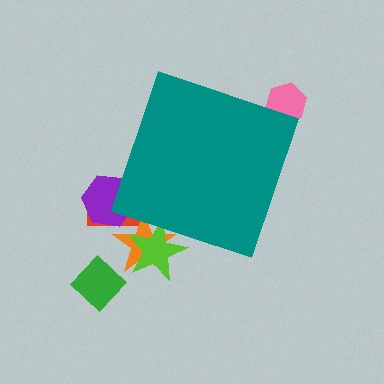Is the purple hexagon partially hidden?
Yes, the purple hexagon is partially hidden behind the teal diamond.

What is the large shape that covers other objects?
A teal diamond.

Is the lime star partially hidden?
Yes, the lime star is partially hidden behind the teal diamond.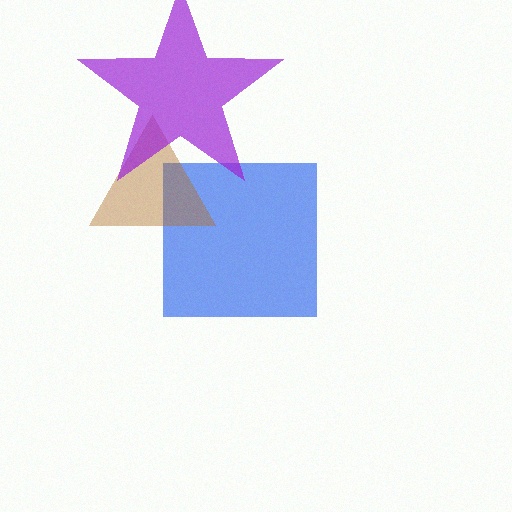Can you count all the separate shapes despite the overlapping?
Yes, there are 3 separate shapes.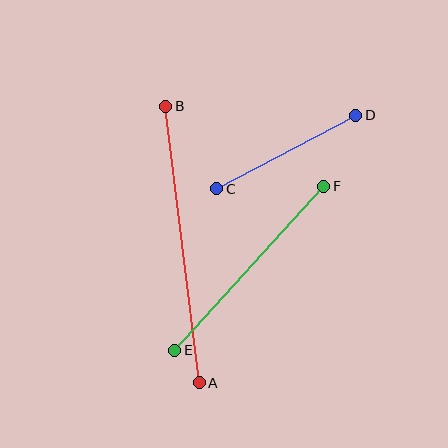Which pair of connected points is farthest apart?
Points A and B are farthest apart.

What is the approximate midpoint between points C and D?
The midpoint is at approximately (286, 152) pixels.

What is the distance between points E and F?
The distance is approximately 221 pixels.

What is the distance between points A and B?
The distance is approximately 278 pixels.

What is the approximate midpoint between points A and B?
The midpoint is at approximately (183, 245) pixels.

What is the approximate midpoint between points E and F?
The midpoint is at approximately (249, 268) pixels.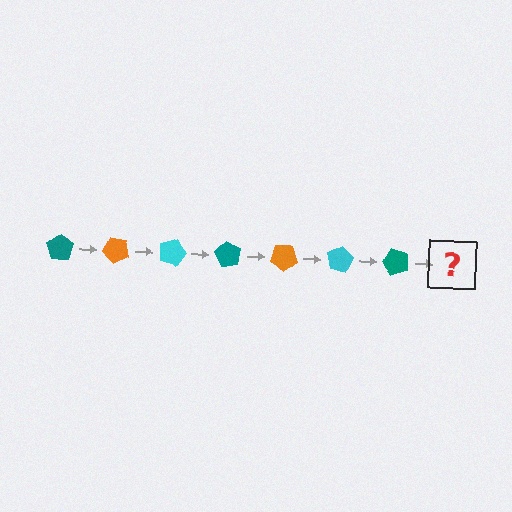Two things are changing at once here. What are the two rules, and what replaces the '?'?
The two rules are that it rotates 45 degrees each step and the color cycles through teal, orange, and cyan. The '?' should be an orange pentagon, rotated 315 degrees from the start.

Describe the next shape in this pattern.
It should be an orange pentagon, rotated 315 degrees from the start.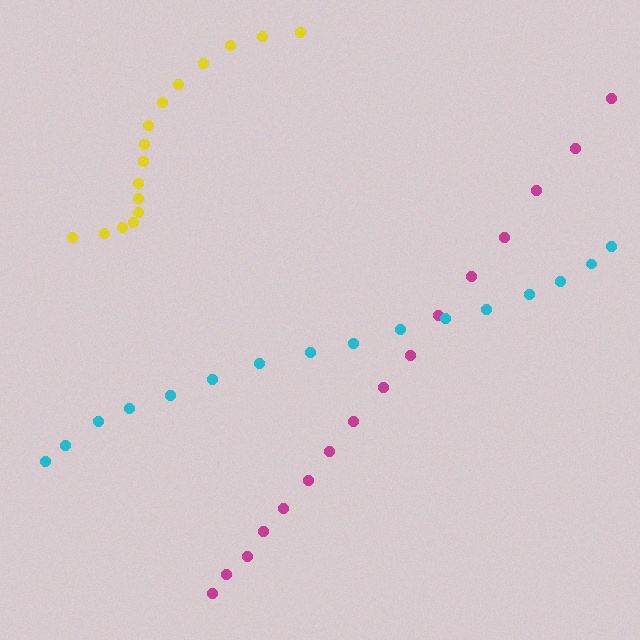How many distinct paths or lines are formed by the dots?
There are 3 distinct paths.